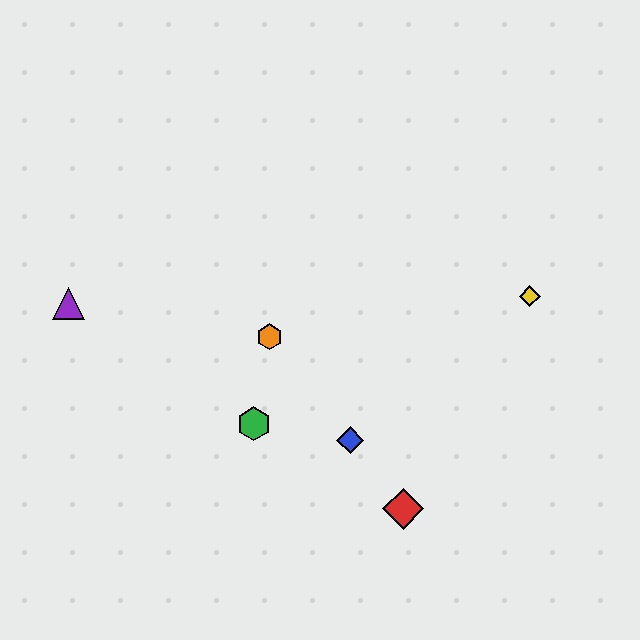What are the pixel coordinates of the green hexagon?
The green hexagon is at (254, 424).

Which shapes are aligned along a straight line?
The red diamond, the blue diamond, the orange hexagon are aligned along a straight line.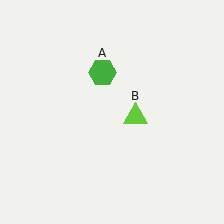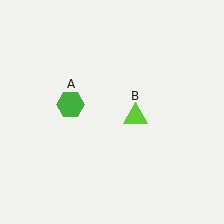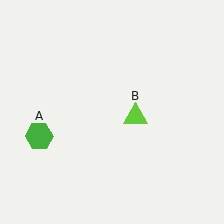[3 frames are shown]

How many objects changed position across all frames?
1 object changed position: green hexagon (object A).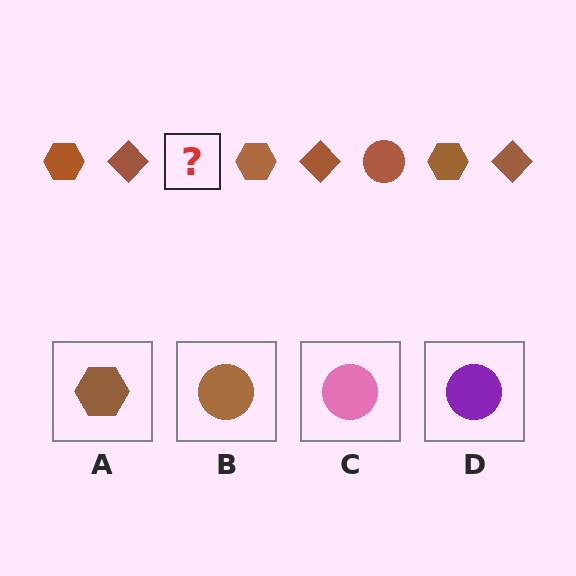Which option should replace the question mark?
Option B.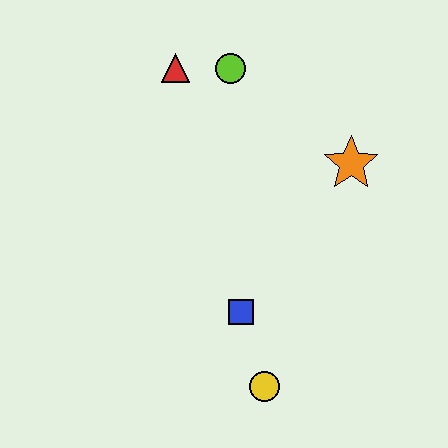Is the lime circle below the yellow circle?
No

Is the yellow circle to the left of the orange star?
Yes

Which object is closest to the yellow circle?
The blue square is closest to the yellow circle.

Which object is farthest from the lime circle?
The yellow circle is farthest from the lime circle.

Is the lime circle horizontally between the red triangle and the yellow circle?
Yes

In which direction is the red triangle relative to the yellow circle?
The red triangle is above the yellow circle.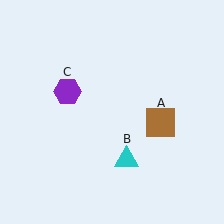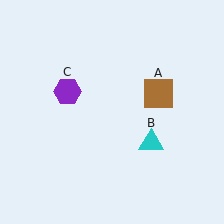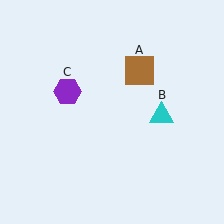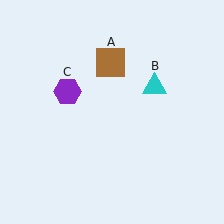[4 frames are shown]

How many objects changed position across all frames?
2 objects changed position: brown square (object A), cyan triangle (object B).